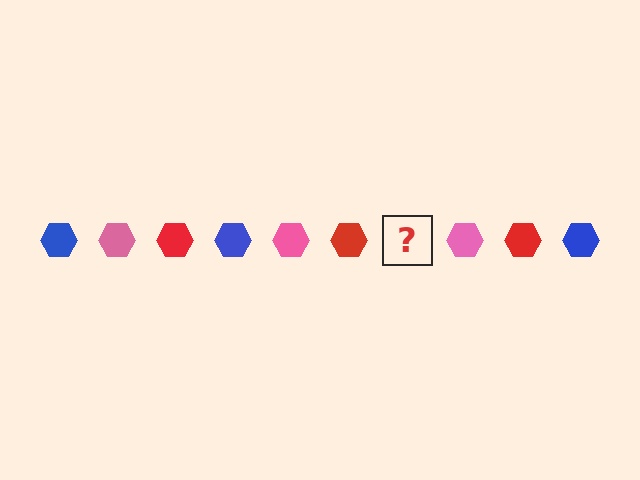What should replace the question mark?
The question mark should be replaced with a blue hexagon.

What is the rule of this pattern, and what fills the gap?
The rule is that the pattern cycles through blue, pink, red hexagons. The gap should be filled with a blue hexagon.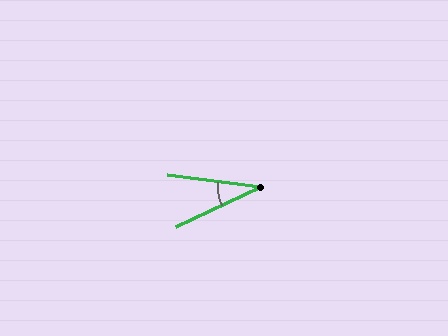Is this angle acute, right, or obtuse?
It is acute.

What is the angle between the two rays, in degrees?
Approximately 32 degrees.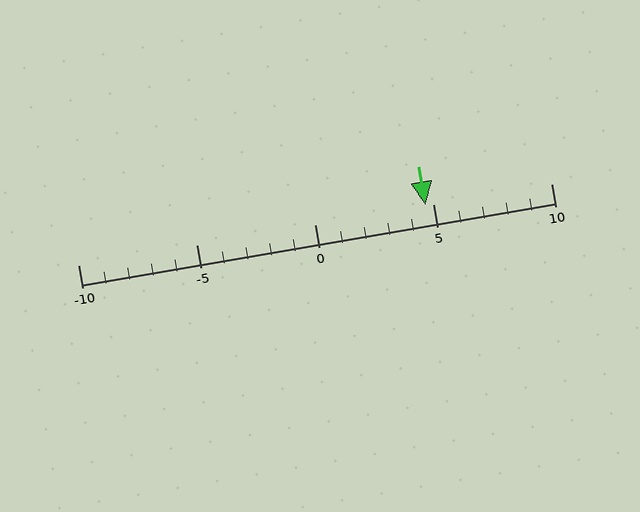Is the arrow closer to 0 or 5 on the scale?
The arrow is closer to 5.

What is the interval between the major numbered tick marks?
The major tick marks are spaced 5 units apart.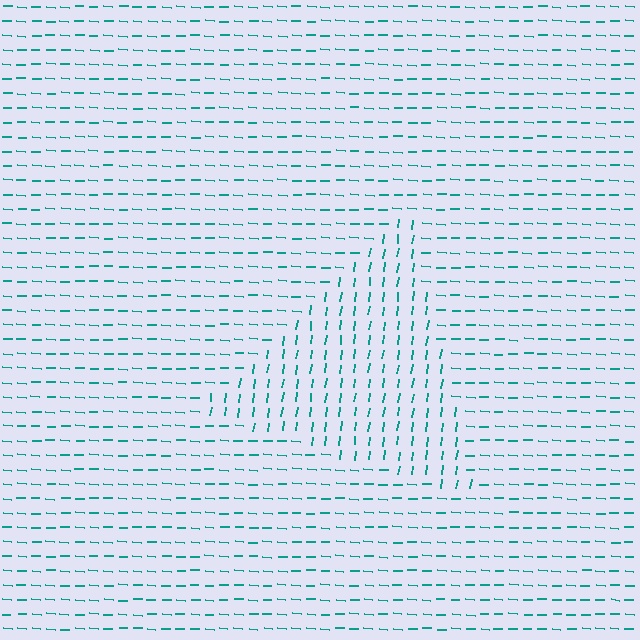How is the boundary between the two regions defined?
The boundary is defined purely by a change in line orientation (approximately 86 degrees difference). All lines are the same color and thickness.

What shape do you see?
I see a triangle.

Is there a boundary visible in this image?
Yes, there is a texture boundary formed by a change in line orientation.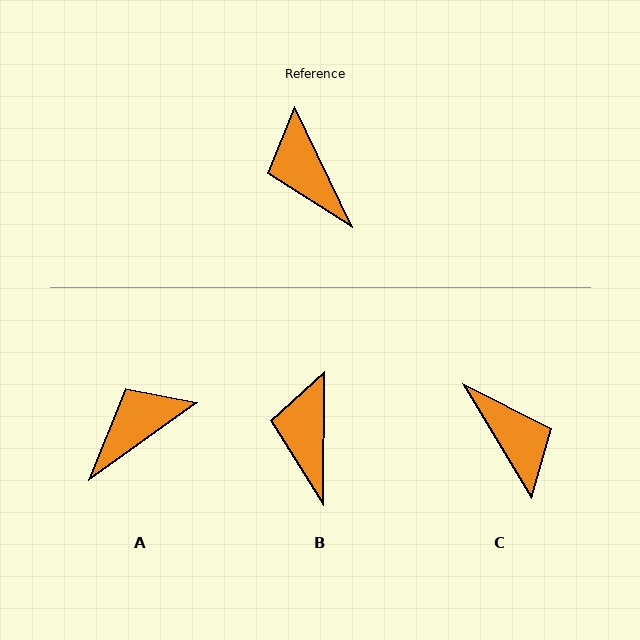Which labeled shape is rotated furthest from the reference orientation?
C, about 174 degrees away.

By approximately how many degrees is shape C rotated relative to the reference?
Approximately 174 degrees clockwise.